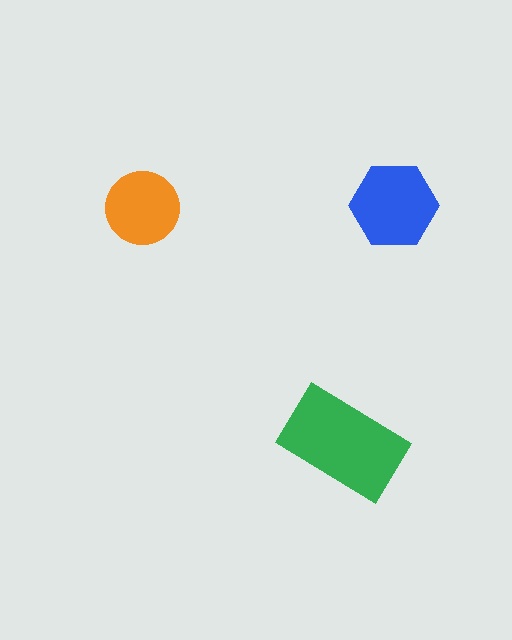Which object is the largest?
The green rectangle.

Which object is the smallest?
The orange circle.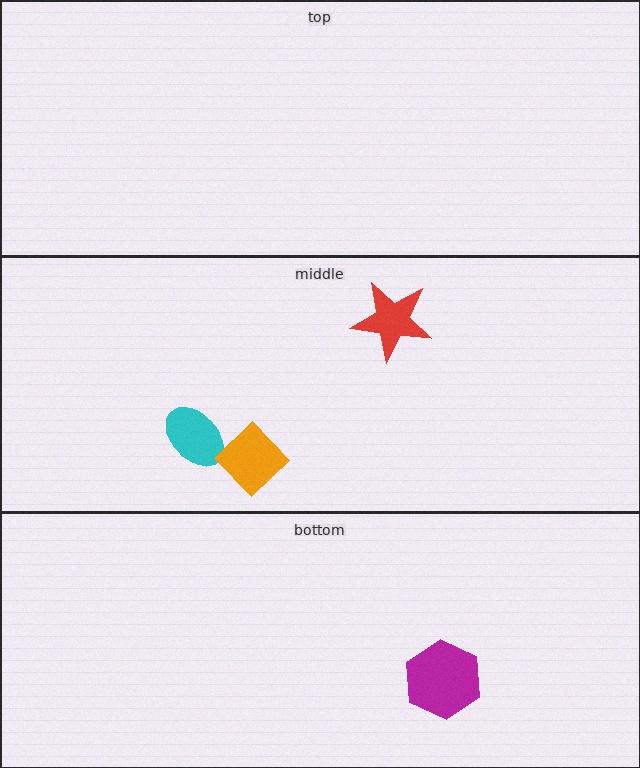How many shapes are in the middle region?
3.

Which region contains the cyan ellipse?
The middle region.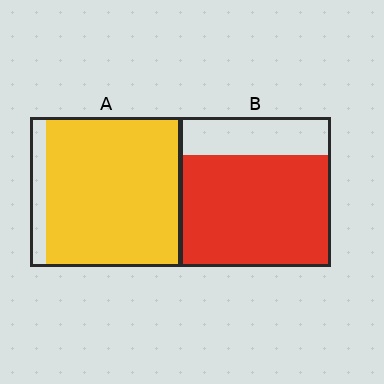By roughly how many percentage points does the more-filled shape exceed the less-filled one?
By roughly 15 percentage points (A over B).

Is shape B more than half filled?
Yes.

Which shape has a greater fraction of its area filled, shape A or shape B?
Shape A.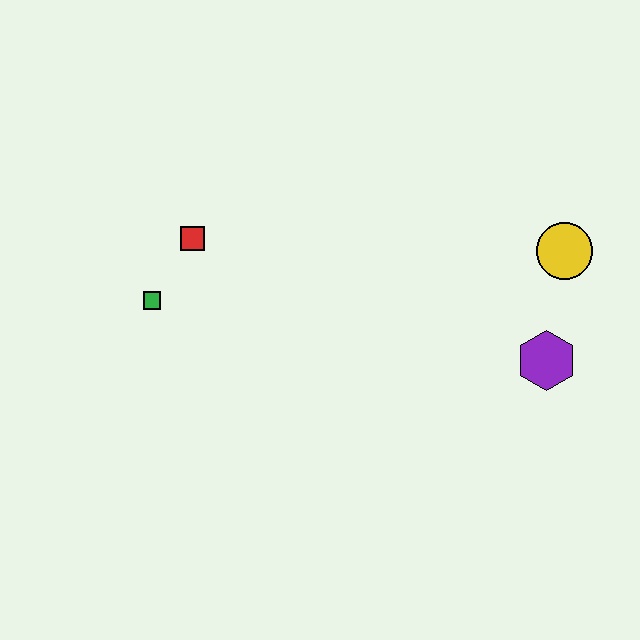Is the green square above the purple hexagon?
Yes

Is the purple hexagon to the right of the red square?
Yes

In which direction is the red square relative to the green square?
The red square is above the green square.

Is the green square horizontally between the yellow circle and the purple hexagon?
No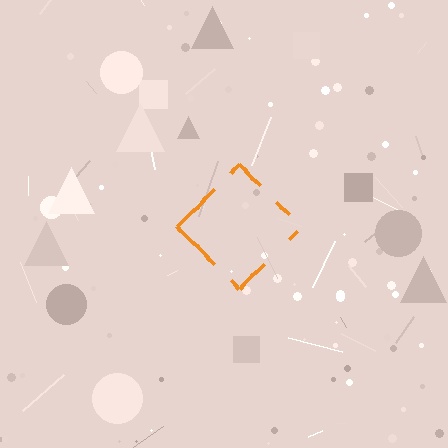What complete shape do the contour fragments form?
The contour fragments form a diamond.